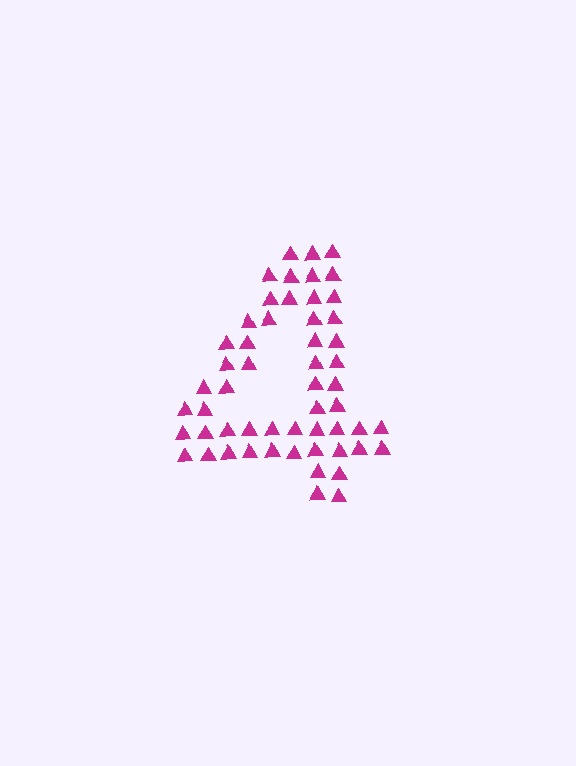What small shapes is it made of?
It is made of small triangles.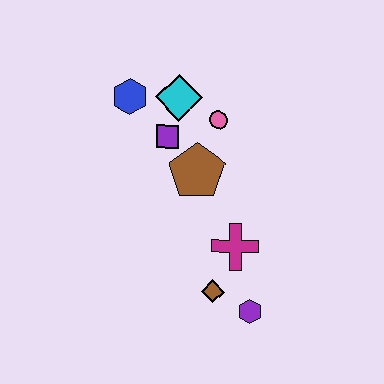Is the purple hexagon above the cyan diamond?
No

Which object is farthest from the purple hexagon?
The blue hexagon is farthest from the purple hexagon.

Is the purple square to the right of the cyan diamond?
No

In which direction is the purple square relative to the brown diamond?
The purple square is above the brown diamond.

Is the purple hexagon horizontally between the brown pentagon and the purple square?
No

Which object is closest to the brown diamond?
The purple hexagon is closest to the brown diamond.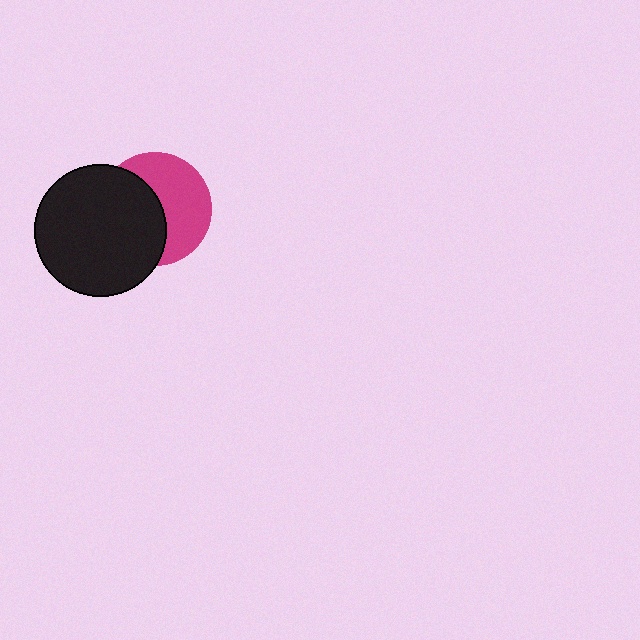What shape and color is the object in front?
The object in front is a black circle.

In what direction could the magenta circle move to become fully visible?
The magenta circle could move right. That would shift it out from behind the black circle entirely.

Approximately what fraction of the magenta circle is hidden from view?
Roughly 49% of the magenta circle is hidden behind the black circle.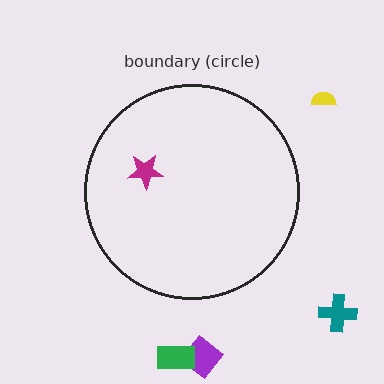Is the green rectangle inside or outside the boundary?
Outside.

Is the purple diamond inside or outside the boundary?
Outside.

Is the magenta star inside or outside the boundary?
Inside.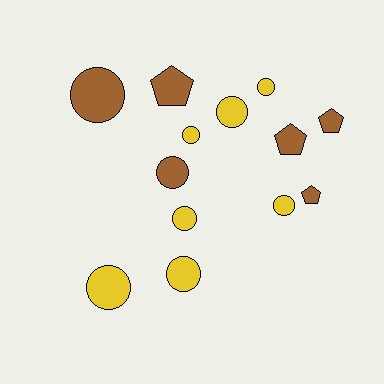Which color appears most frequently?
Yellow, with 7 objects.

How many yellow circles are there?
There are 7 yellow circles.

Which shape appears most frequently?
Circle, with 9 objects.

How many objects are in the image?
There are 13 objects.